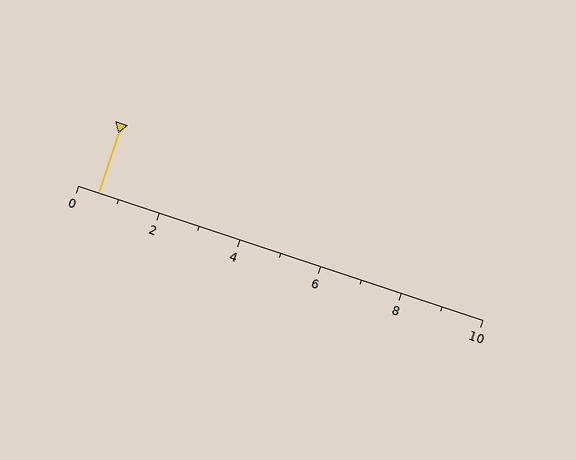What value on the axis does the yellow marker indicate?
The marker indicates approximately 0.5.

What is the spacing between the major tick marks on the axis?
The major ticks are spaced 2 apart.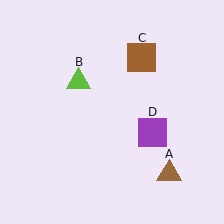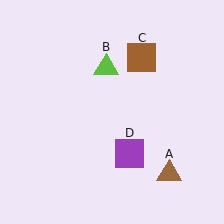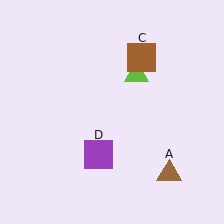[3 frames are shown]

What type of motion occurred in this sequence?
The lime triangle (object B), purple square (object D) rotated clockwise around the center of the scene.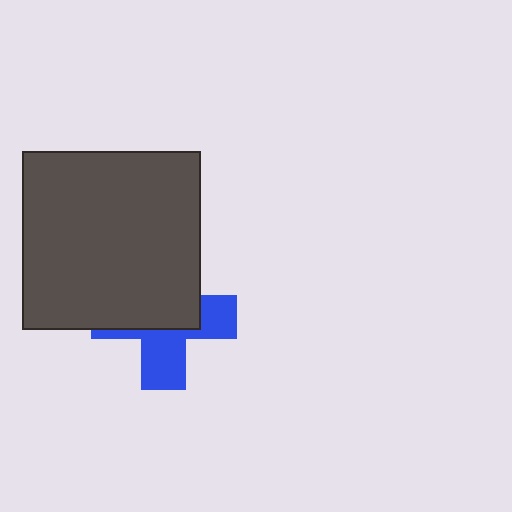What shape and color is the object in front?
The object in front is a dark gray square.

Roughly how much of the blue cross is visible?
A small part of it is visible (roughly 45%).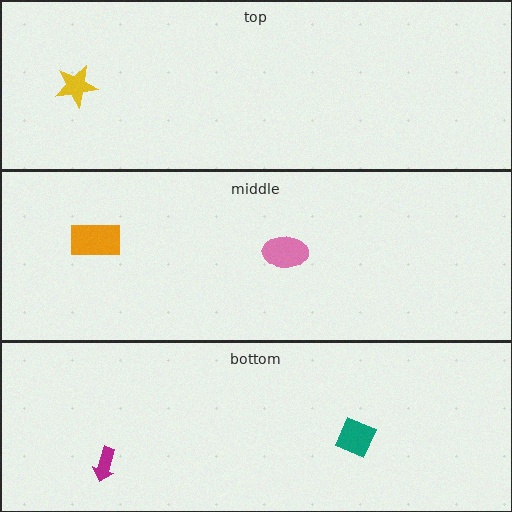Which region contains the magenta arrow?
The bottom region.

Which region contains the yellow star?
The top region.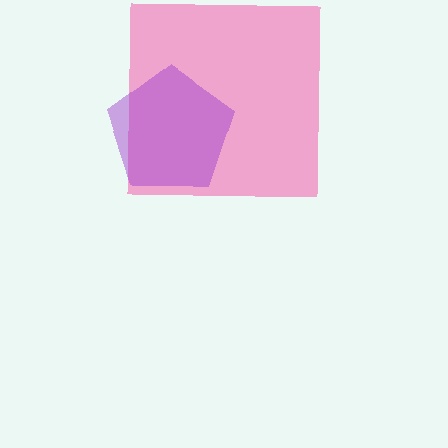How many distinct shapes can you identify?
There are 2 distinct shapes: a pink square, a purple pentagon.